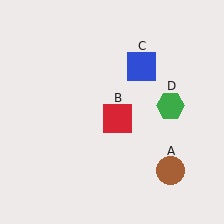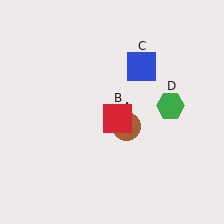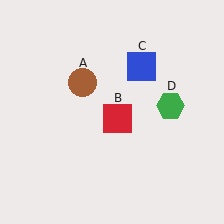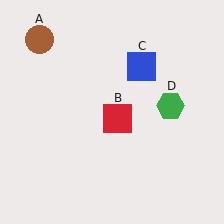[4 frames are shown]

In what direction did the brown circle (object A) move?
The brown circle (object A) moved up and to the left.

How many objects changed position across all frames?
1 object changed position: brown circle (object A).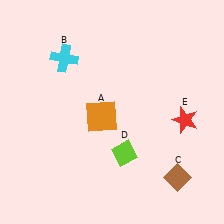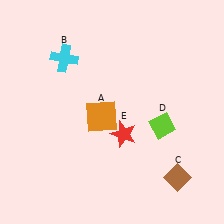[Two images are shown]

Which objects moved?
The objects that moved are: the lime diamond (D), the red star (E).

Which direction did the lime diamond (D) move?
The lime diamond (D) moved right.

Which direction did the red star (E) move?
The red star (E) moved left.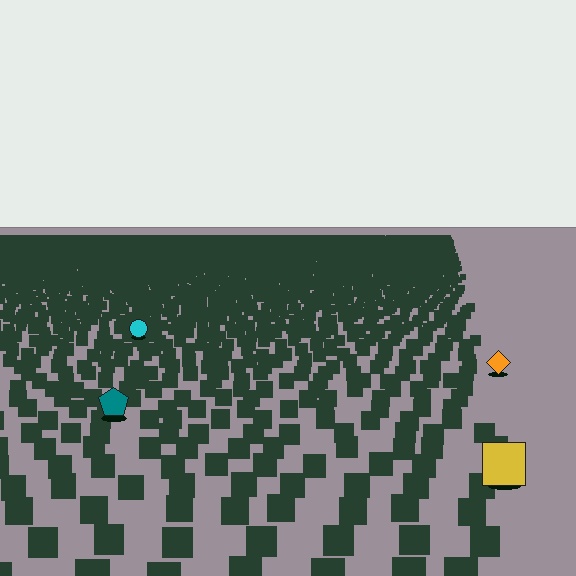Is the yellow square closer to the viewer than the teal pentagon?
Yes. The yellow square is closer — you can tell from the texture gradient: the ground texture is coarser near it.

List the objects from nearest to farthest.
From nearest to farthest: the yellow square, the teal pentagon, the orange diamond, the cyan circle.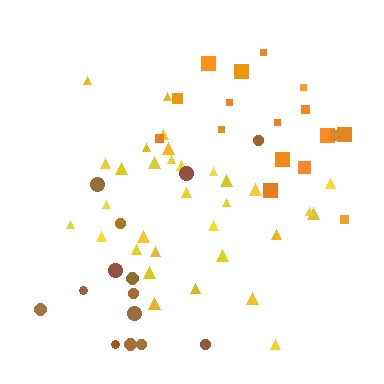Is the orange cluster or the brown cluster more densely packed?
Orange.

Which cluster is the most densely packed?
Yellow.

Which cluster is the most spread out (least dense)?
Brown.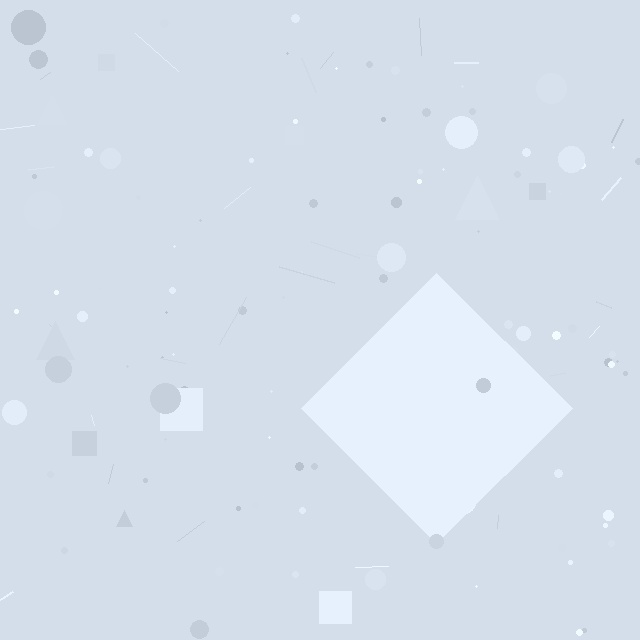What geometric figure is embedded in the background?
A diamond is embedded in the background.